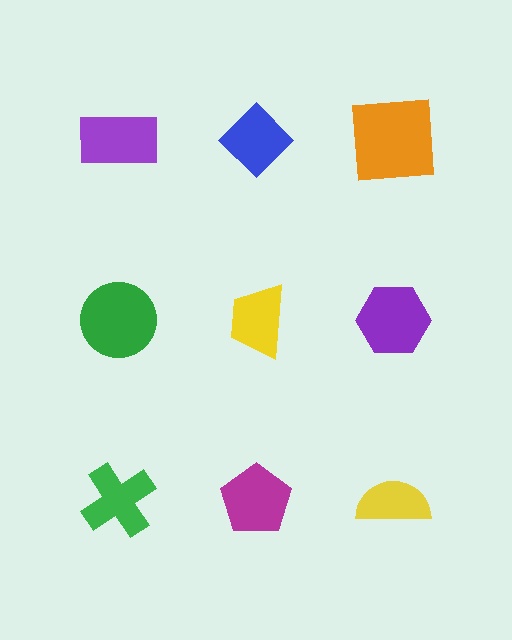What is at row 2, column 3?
A purple hexagon.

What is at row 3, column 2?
A magenta pentagon.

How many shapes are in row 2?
3 shapes.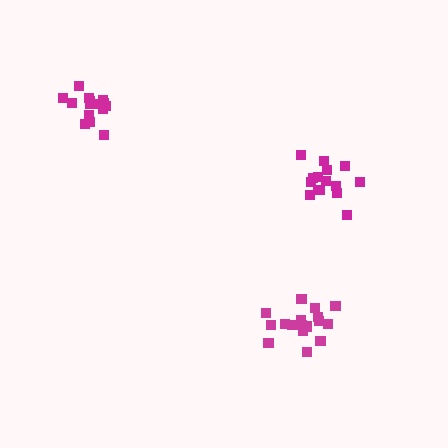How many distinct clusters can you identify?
There are 3 distinct clusters.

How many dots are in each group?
Group 1: 15 dots, Group 2: 15 dots, Group 3: 17 dots (47 total).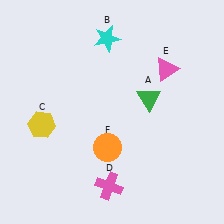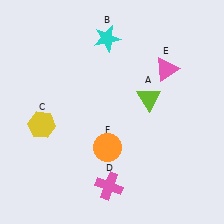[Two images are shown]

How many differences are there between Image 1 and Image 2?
There is 1 difference between the two images.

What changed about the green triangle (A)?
In Image 1, A is green. In Image 2, it changed to lime.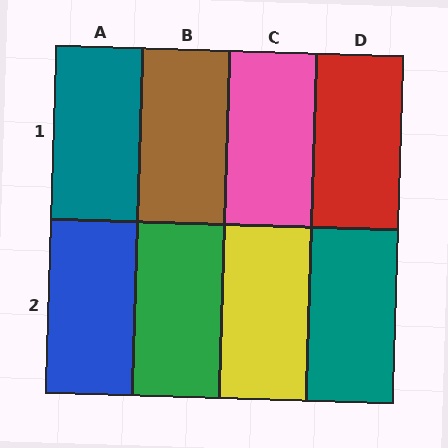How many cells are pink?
1 cell is pink.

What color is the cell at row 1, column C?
Pink.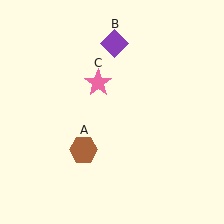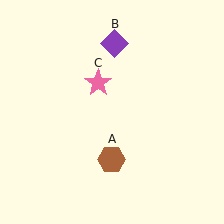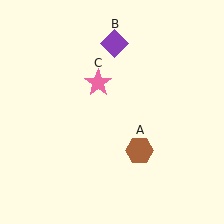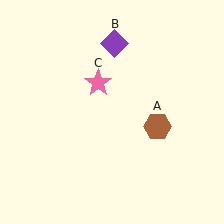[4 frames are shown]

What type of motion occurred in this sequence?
The brown hexagon (object A) rotated counterclockwise around the center of the scene.